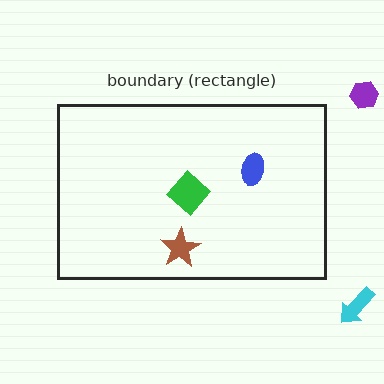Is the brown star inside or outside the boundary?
Inside.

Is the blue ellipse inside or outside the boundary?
Inside.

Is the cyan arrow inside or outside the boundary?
Outside.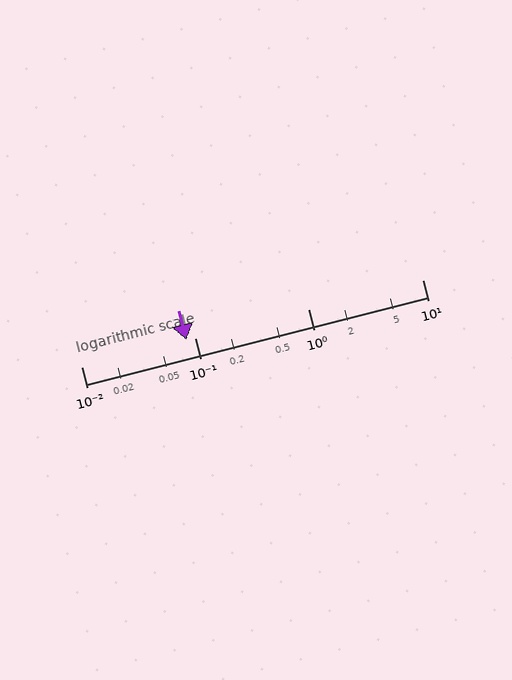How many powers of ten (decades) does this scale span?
The scale spans 3 decades, from 0.01 to 10.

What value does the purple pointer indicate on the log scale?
The pointer indicates approximately 0.084.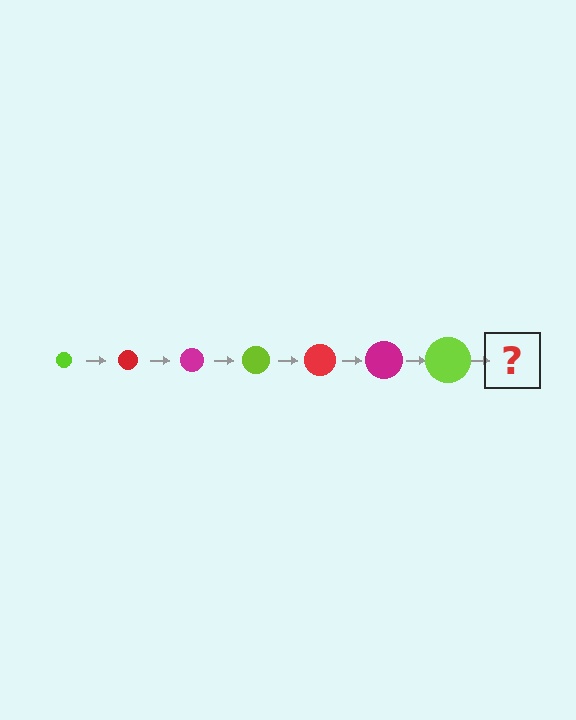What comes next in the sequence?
The next element should be a red circle, larger than the previous one.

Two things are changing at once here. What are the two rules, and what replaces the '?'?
The two rules are that the circle grows larger each step and the color cycles through lime, red, and magenta. The '?' should be a red circle, larger than the previous one.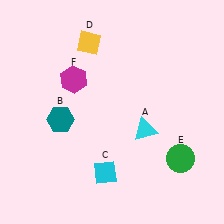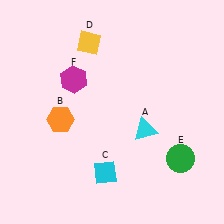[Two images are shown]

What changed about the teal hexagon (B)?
In Image 1, B is teal. In Image 2, it changed to orange.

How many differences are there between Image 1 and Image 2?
There is 1 difference between the two images.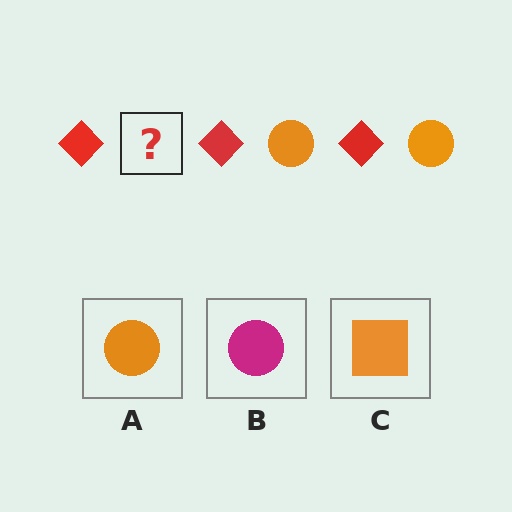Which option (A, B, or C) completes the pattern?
A.